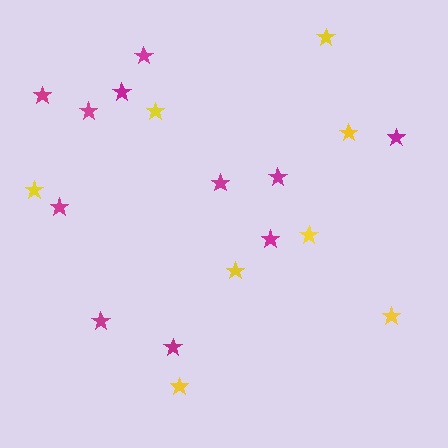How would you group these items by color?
There are 2 groups: one group of yellow stars (8) and one group of magenta stars (11).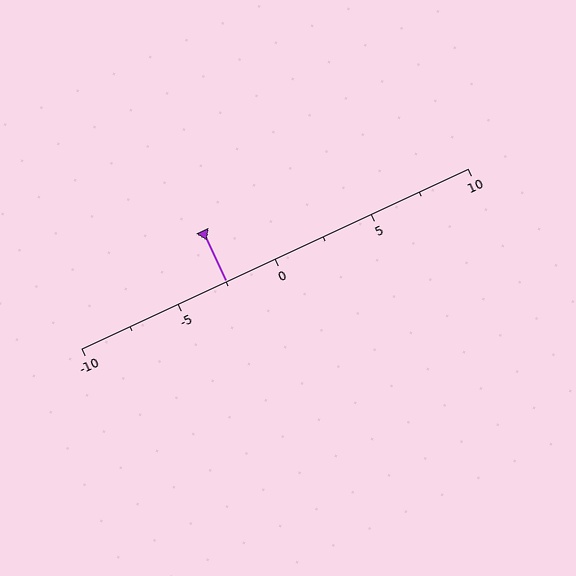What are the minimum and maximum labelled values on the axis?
The axis runs from -10 to 10.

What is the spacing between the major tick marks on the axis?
The major ticks are spaced 5 apart.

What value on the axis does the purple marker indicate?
The marker indicates approximately -2.5.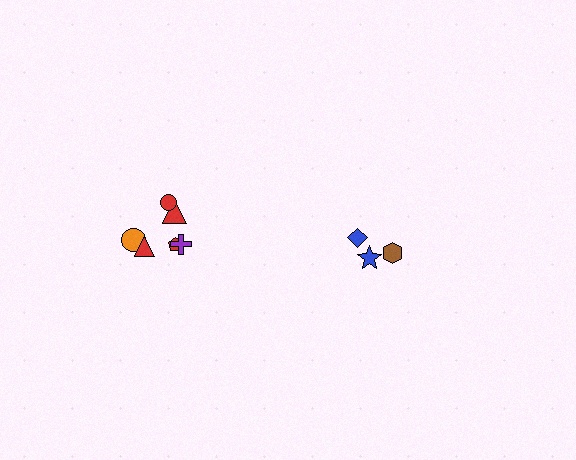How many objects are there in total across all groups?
There are 9 objects.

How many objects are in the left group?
There are 6 objects.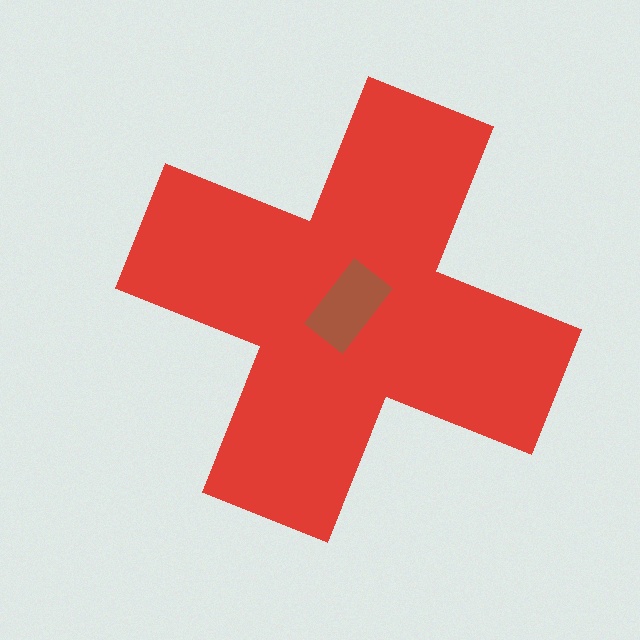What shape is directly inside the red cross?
The brown rectangle.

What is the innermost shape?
The brown rectangle.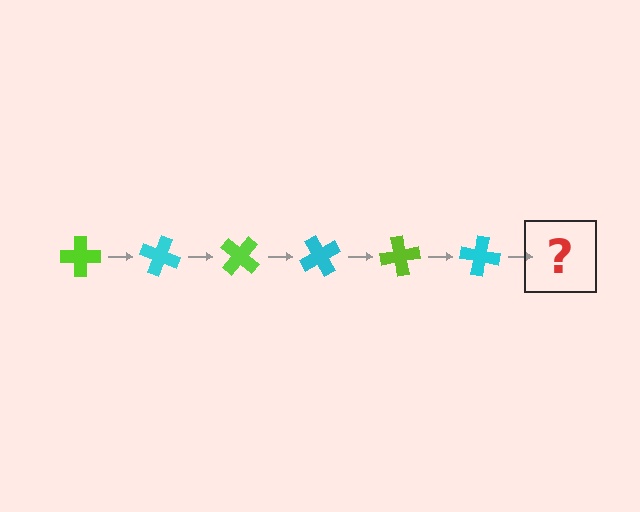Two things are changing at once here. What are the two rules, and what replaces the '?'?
The two rules are that it rotates 20 degrees each step and the color cycles through lime and cyan. The '?' should be a lime cross, rotated 120 degrees from the start.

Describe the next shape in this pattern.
It should be a lime cross, rotated 120 degrees from the start.